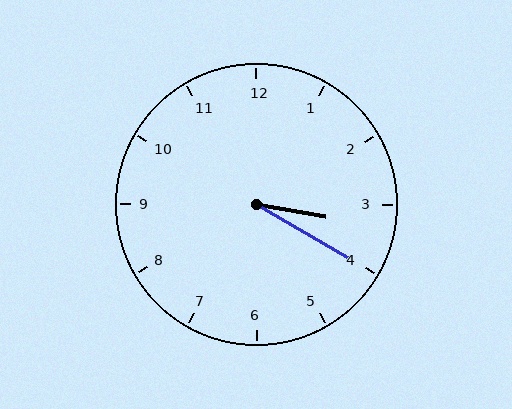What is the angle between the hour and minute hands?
Approximately 20 degrees.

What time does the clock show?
3:20.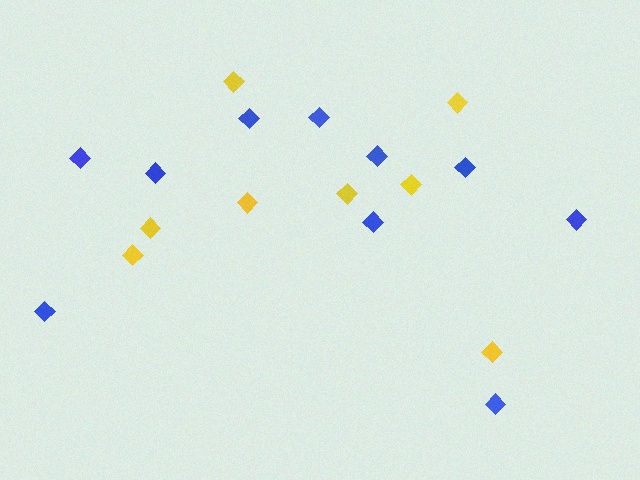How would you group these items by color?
There are 2 groups: one group of yellow diamonds (8) and one group of blue diamonds (10).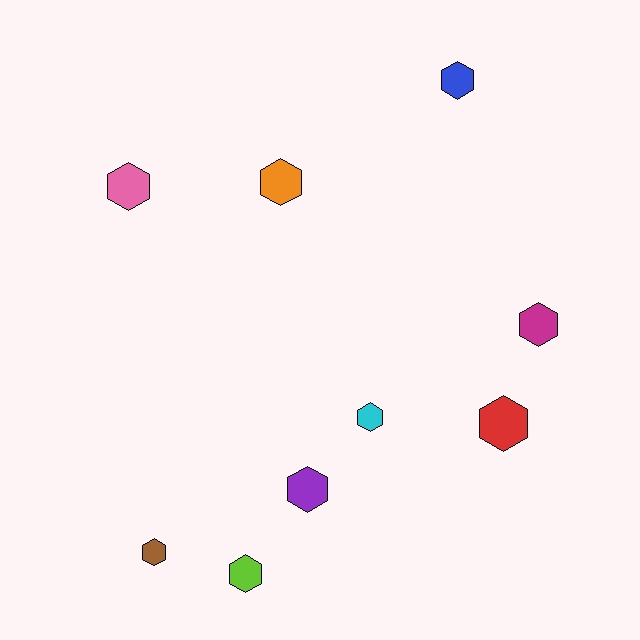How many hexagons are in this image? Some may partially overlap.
There are 9 hexagons.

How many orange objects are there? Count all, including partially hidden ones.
There is 1 orange object.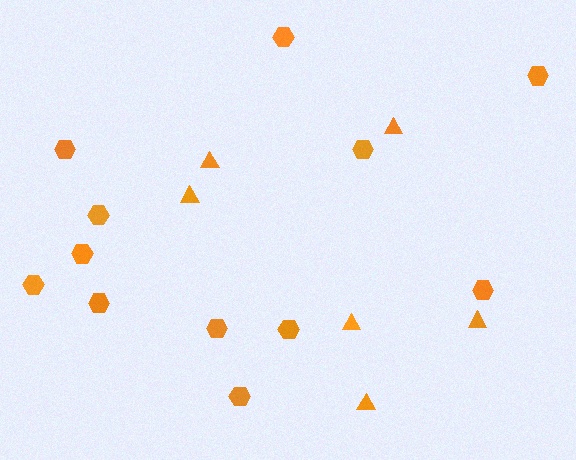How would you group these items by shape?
There are 2 groups: one group of triangles (6) and one group of hexagons (12).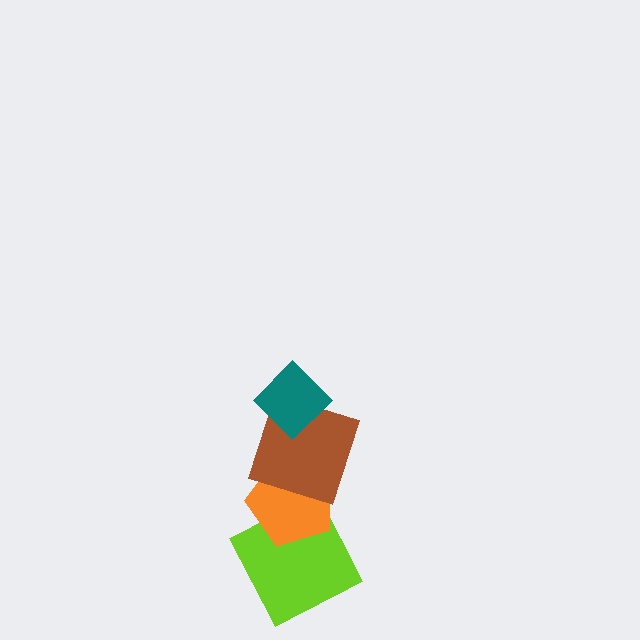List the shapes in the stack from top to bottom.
From top to bottom: the teal diamond, the brown square, the orange pentagon, the lime square.